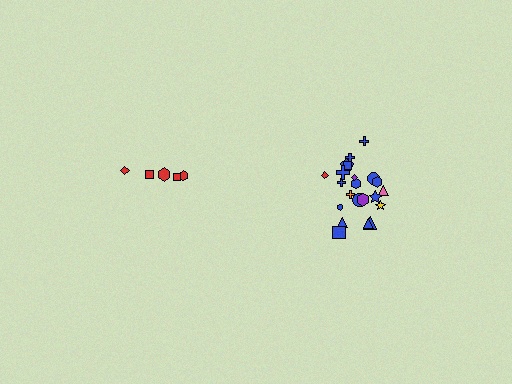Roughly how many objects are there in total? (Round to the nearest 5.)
Roughly 25 objects in total.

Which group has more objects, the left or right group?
The right group.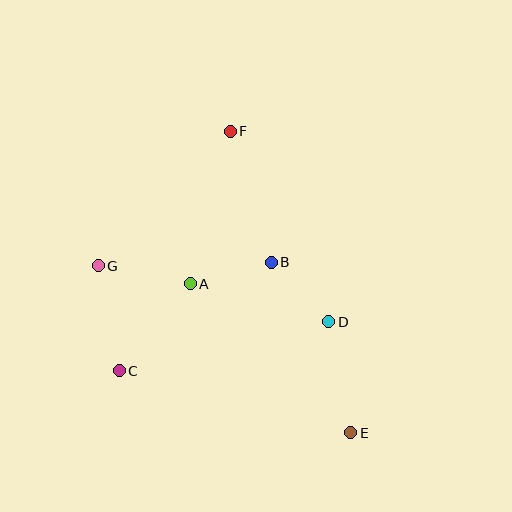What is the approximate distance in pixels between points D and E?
The distance between D and E is approximately 113 pixels.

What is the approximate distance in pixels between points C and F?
The distance between C and F is approximately 264 pixels.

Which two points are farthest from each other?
Points E and F are farthest from each other.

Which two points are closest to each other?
Points B and D are closest to each other.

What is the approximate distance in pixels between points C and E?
The distance between C and E is approximately 240 pixels.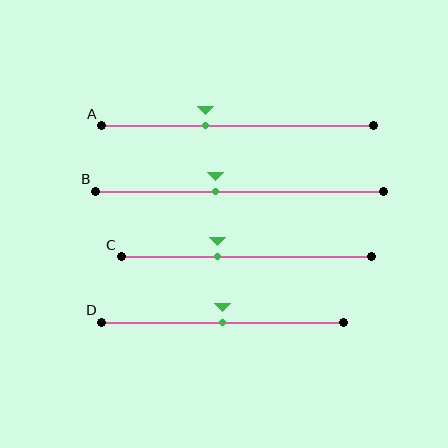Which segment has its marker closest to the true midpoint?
Segment D has its marker closest to the true midpoint.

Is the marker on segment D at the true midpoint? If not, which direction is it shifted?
Yes, the marker on segment D is at the true midpoint.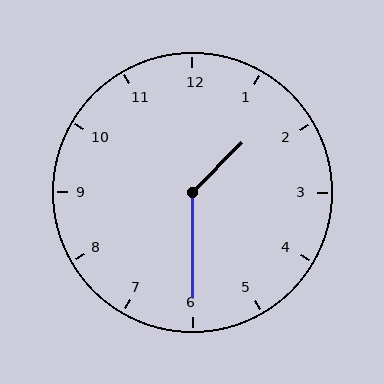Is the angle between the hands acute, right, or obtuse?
It is obtuse.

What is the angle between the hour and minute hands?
Approximately 135 degrees.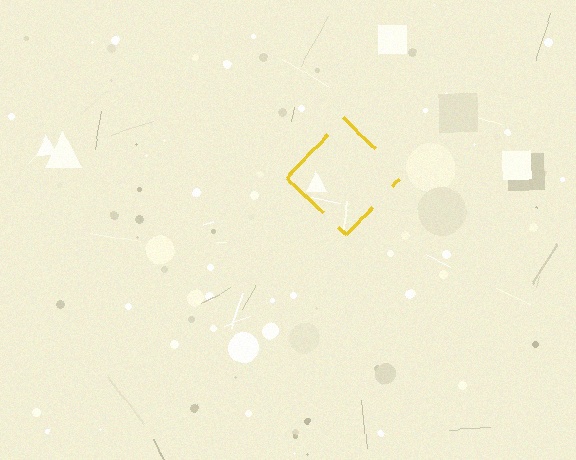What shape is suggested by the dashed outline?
The dashed outline suggests a diamond.